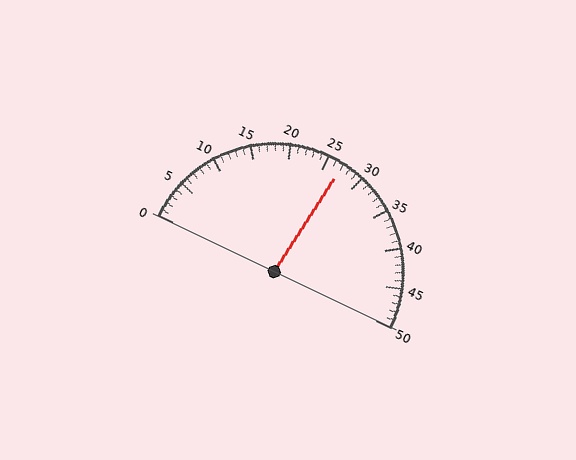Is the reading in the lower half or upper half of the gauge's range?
The reading is in the upper half of the range (0 to 50).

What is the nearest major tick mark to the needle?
The nearest major tick mark is 25.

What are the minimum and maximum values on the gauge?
The gauge ranges from 0 to 50.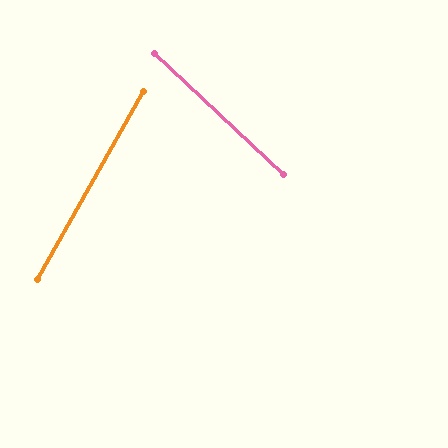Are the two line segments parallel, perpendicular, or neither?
Neither parallel nor perpendicular — they differ by about 76°.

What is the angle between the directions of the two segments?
Approximately 76 degrees.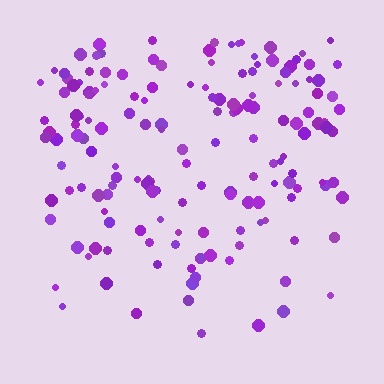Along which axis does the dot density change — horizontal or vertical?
Vertical.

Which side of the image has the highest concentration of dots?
The top.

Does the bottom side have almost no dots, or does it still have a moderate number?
Still a moderate number, just noticeably fewer than the top.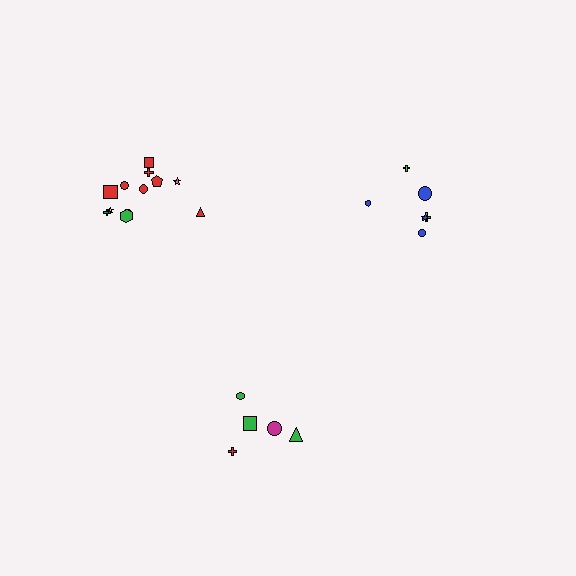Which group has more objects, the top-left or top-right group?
The top-left group.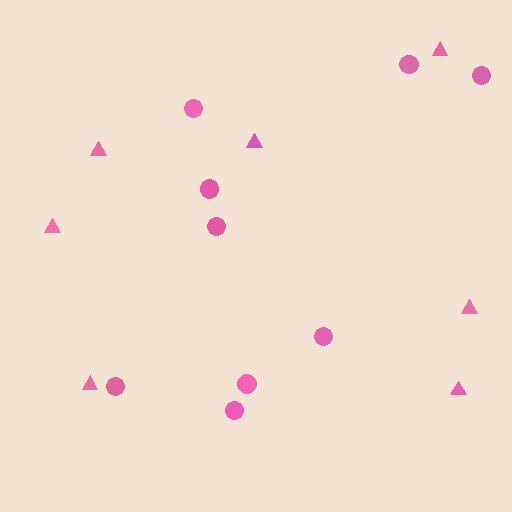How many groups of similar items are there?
There are 2 groups: one group of circles (9) and one group of triangles (7).